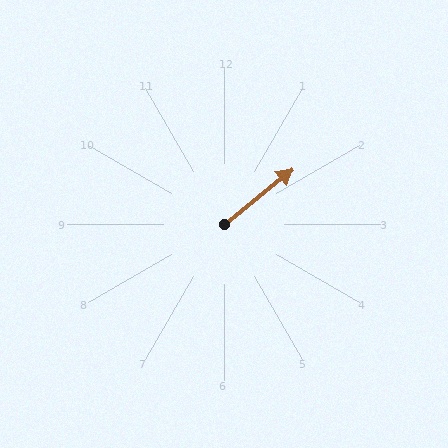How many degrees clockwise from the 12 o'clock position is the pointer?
Approximately 51 degrees.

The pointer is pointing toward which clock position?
Roughly 2 o'clock.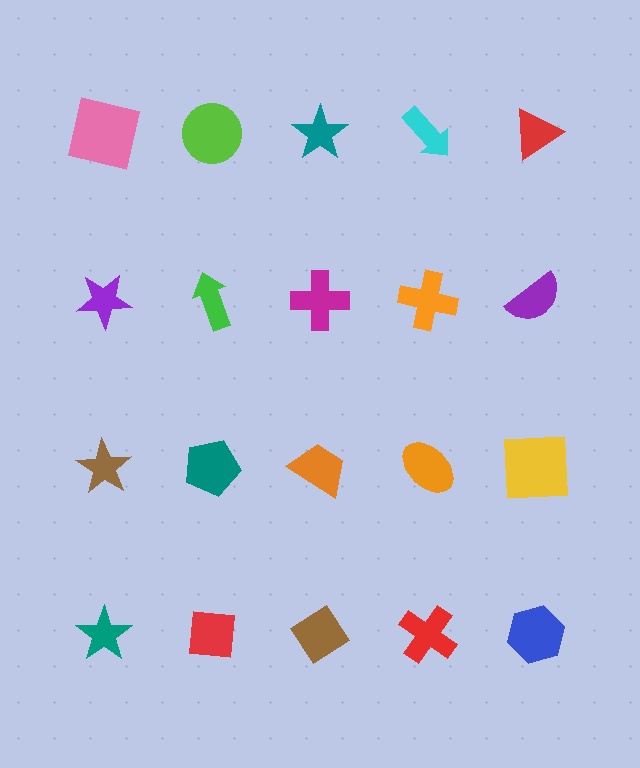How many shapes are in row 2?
5 shapes.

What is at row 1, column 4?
A cyan arrow.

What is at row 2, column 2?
A green arrow.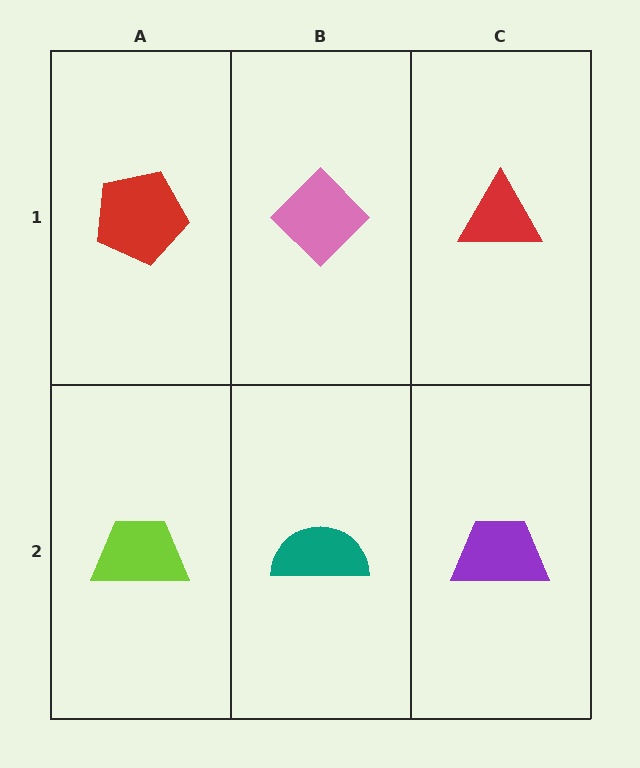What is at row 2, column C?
A purple trapezoid.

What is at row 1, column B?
A pink diamond.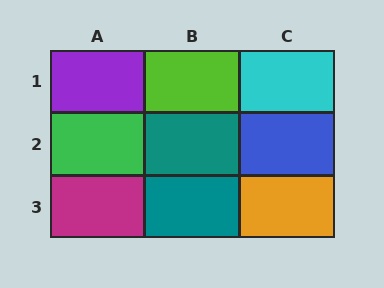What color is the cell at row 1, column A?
Purple.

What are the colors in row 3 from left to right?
Magenta, teal, orange.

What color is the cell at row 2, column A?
Green.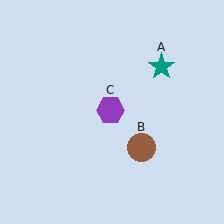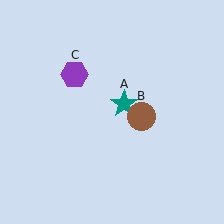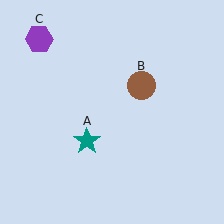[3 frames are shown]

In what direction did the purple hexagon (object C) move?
The purple hexagon (object C) moved up and to the left.